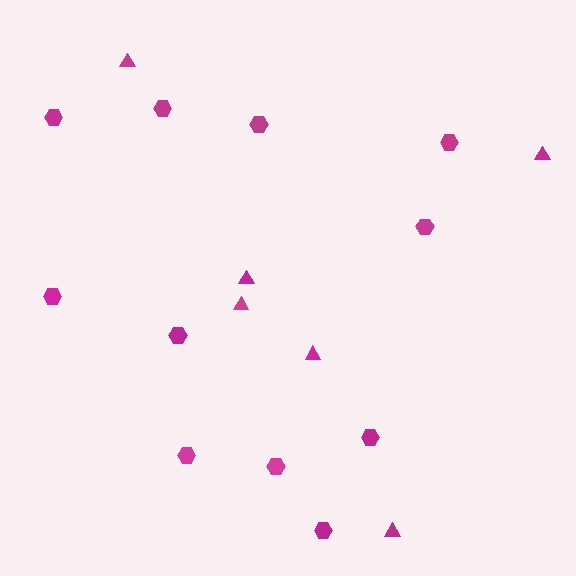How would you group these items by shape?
There are 2 groups: one group of hexagons (11) and one group of triangles (6).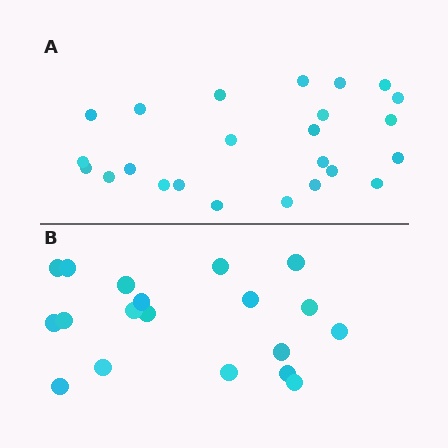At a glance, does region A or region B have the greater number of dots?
Region A (the top region) has more dots.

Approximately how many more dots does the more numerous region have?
Region A has about 5 more dots than region B.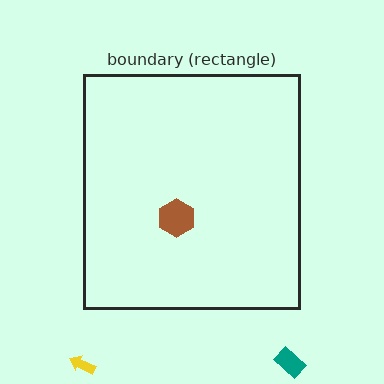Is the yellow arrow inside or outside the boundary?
Outside.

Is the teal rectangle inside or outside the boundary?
Outside.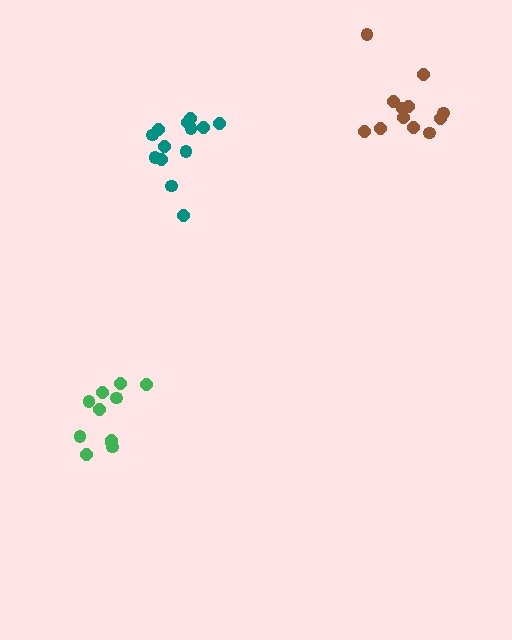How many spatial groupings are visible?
There are 3 spatial groupings.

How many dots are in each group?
Group 1: 13 dots, Group 2: 11 dots, Group 3: 12 dots (36 total).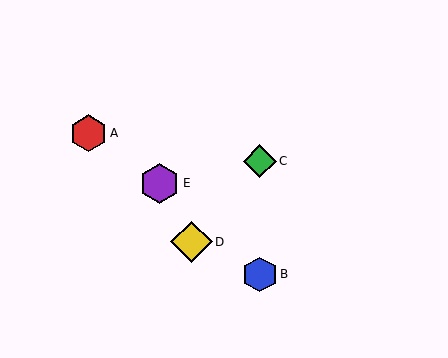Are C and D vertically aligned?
No, C is at x≈260 and D is at x≈192.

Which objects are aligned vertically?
Objects B, C are aligned vertically.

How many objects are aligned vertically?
2 objects (B, C) are aligned vertically.